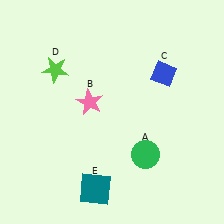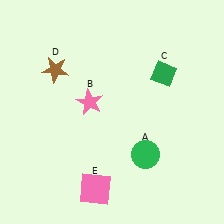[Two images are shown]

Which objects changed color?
C changed from blue to green. D changed from lime to brown. E changed from teal to pink.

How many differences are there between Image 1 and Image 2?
There are 3 differences between the two images.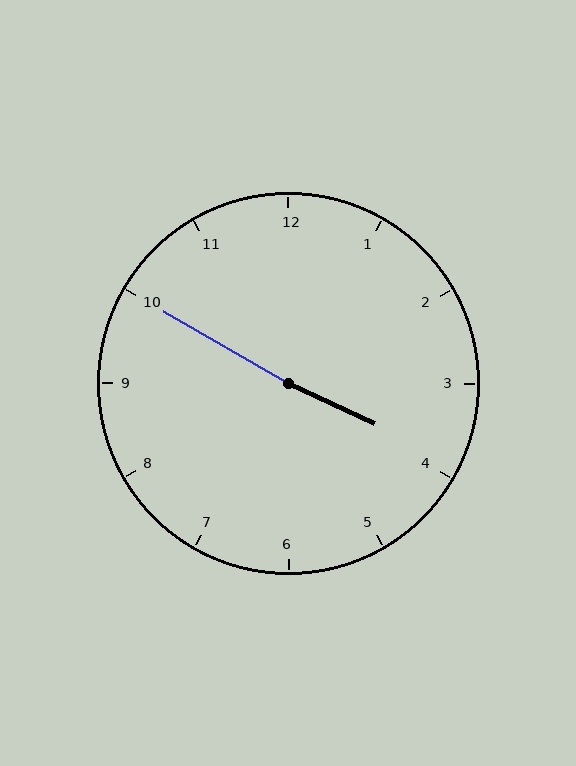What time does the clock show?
3:50.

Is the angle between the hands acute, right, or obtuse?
It is obtuse.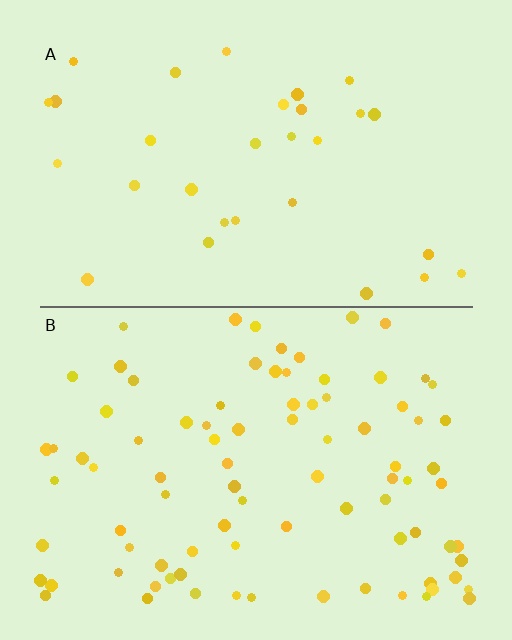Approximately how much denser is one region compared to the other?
Approximately 2.8× — region B over region A.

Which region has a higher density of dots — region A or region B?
B (the bottom).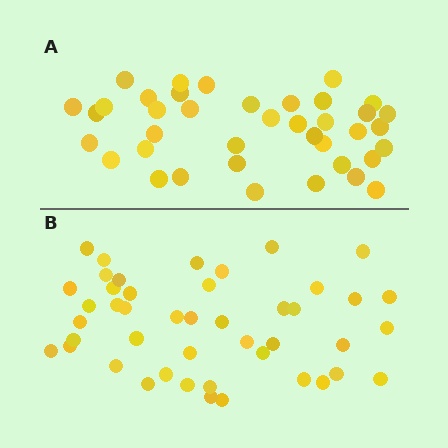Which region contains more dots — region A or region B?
Region B (the bottom region) has more dots.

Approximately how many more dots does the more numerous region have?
Region B has about 6 more dots than region A.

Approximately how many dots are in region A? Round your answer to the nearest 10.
About 40 dots. (The exact count is 39, which rounds to 40.)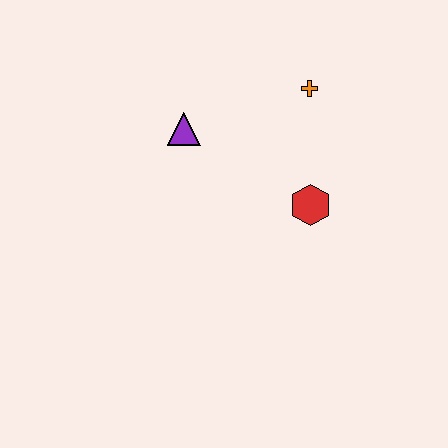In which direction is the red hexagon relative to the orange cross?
The red hexagon is below the orange cross.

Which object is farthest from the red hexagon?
The purple triangle is farthest from the red hexagon.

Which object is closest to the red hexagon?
The orange cross is closest to the red hexagon.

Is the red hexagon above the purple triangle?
No